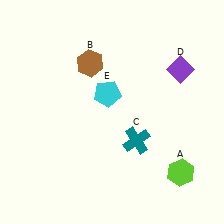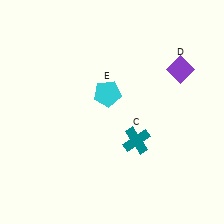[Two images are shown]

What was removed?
The lime hexagon (A), the brown hexagon (B) were removed in Image 2.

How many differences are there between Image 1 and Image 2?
There are 2 differences between the two images.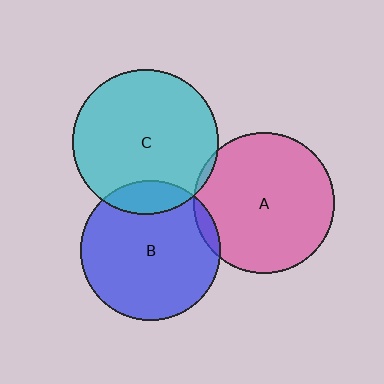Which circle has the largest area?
Circle C (cyan).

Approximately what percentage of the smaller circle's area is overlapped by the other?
Approximately 5%.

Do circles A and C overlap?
Yes.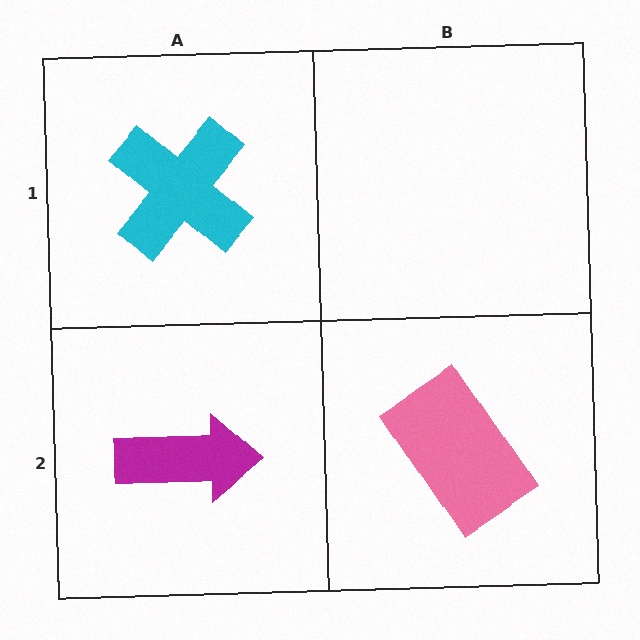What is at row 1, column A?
A cyan cross.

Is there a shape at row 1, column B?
No, that cell is empty.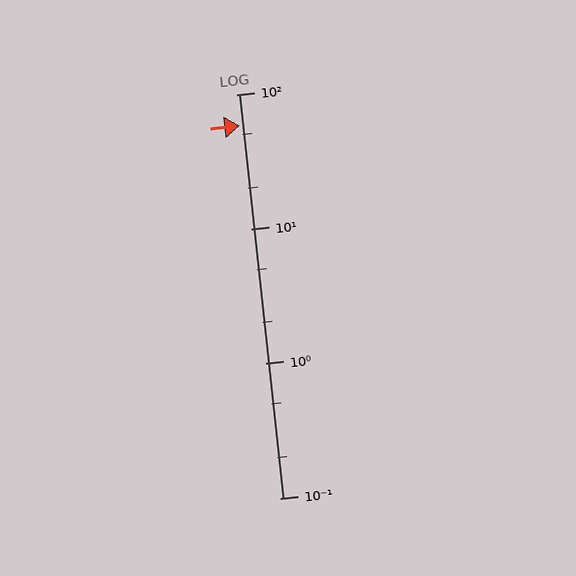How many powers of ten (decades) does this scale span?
The scale spans 3 decades, from 0.1 to 100.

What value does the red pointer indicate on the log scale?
The pointer indicates approximately 59.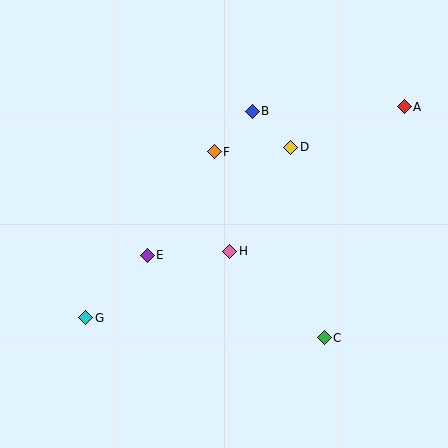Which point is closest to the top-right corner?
Point A is closest to the top-right corner.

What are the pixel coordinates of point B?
Point B is at (252, 111).